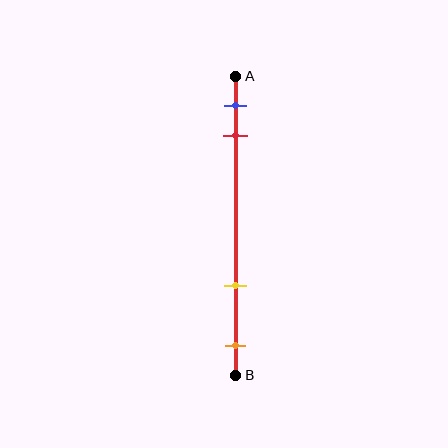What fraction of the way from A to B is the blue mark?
The blue mark is approximately 10% (0.1) of the way from A to B.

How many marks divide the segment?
There are 4 marks dividing the segment.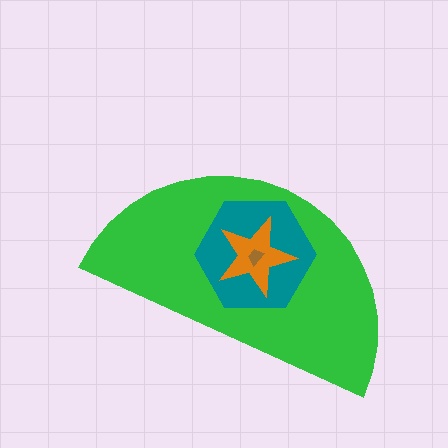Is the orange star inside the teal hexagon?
Yes.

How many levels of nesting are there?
4.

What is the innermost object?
The brown trapezoid.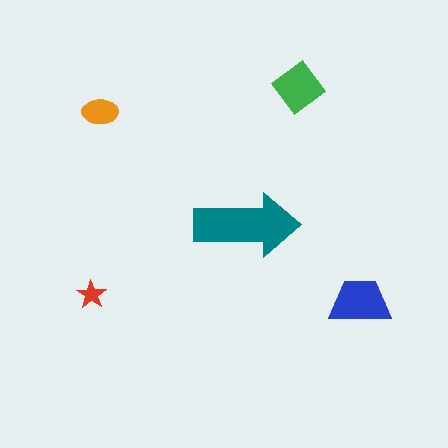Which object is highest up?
The green diamond is topmost.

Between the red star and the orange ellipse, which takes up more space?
The orange ellipse.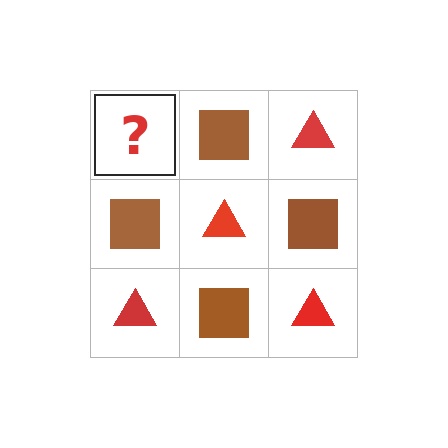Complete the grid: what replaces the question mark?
The question mark should be replaced with a red triangle.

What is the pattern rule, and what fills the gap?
The rule is that it alternates red triangle and brown square in a checkerboard pattern. The gap should be filled with a red triangle.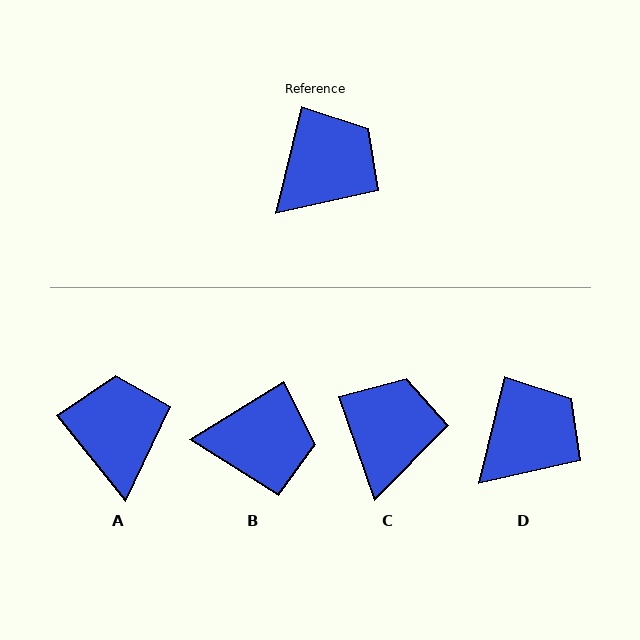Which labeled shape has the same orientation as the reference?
D.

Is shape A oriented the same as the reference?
No, it is off by about 52 degrees.